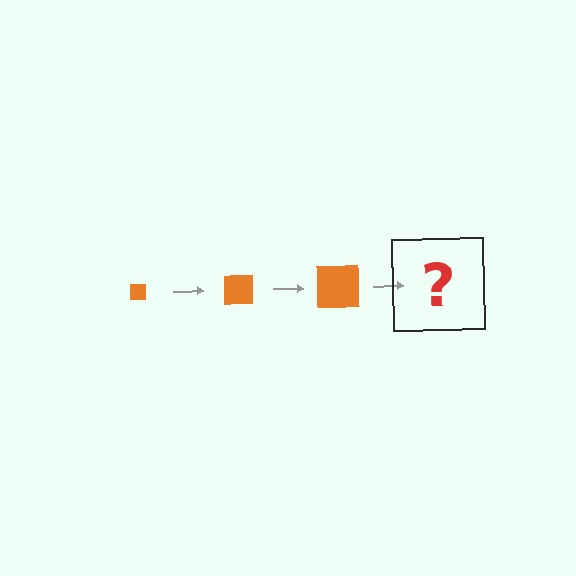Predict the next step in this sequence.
The next step is an orange square, larger than the previous one.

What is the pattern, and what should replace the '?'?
The pattern is that the square gets progressively larger each step. The '?' should be an orange square, larger than the previous one.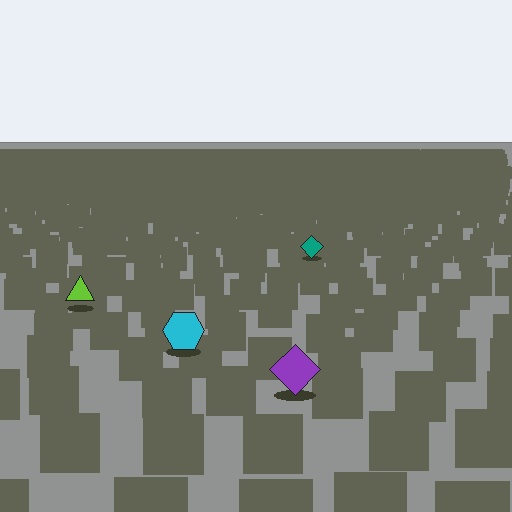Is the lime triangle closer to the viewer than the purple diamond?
No. The purple diamond is closer — you can tell from the texture gradient: the ground texture is coarser near it.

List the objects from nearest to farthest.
From nearest to farthest: the purple diamond, the cyan hexagon, the lime triangle, the teal diamond.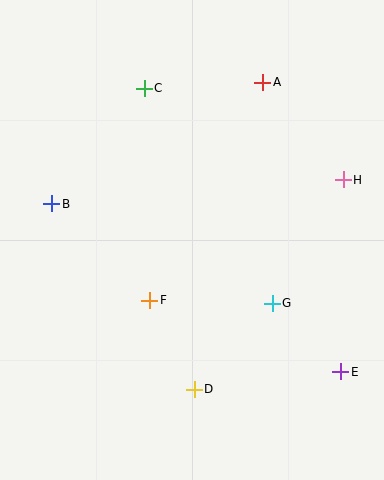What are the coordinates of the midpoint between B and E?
The midpoint between B and E is at (196, 288).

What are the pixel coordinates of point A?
Point A is at (263, 82).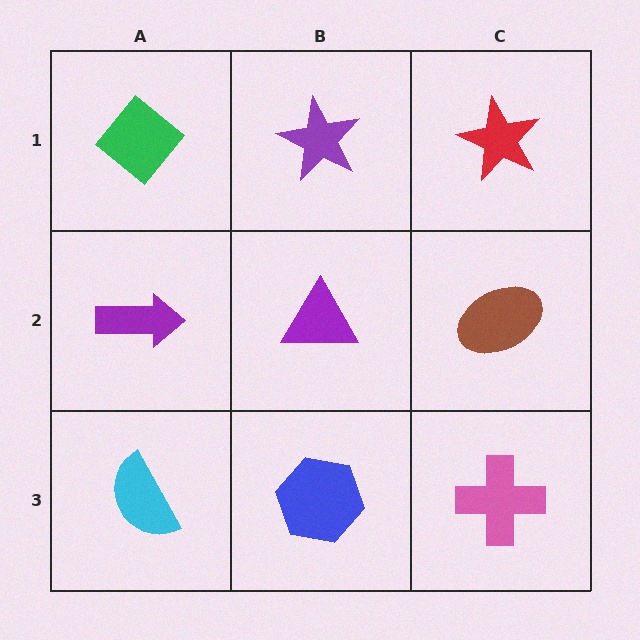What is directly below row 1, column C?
A brown ellipse.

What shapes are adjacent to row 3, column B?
A purple triangle (row 2, column B), a cyan semicircle (row 3, column A), a pink cross (row 3, column C).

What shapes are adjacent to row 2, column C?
A red star (row 1, column C), a pink cross (row 3, column C), a purple triangle (row 2, column B).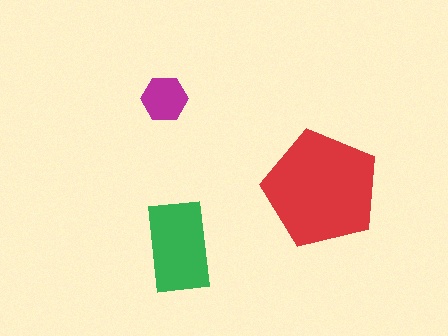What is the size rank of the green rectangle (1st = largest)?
2nd.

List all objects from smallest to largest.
The magenta hexagon, the green rectangle, the red pentagon.